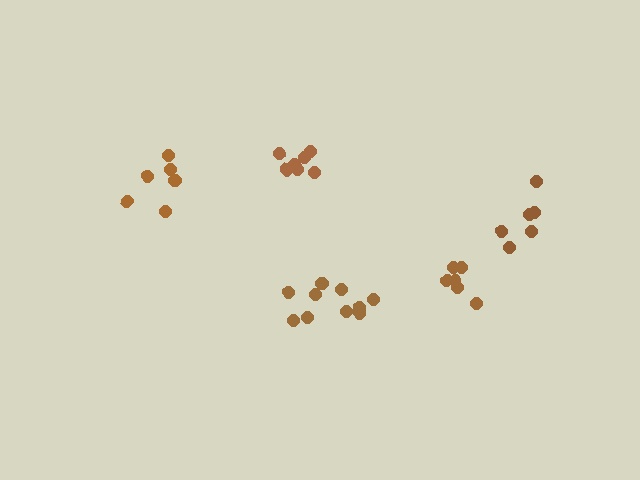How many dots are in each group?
Group 1: 10 dots, Group 2: 6 dots, Group 3: 9 dots, Group 4: 6 dots, Group 5: 6 dots (37 total).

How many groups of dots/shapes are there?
There are 5 groups.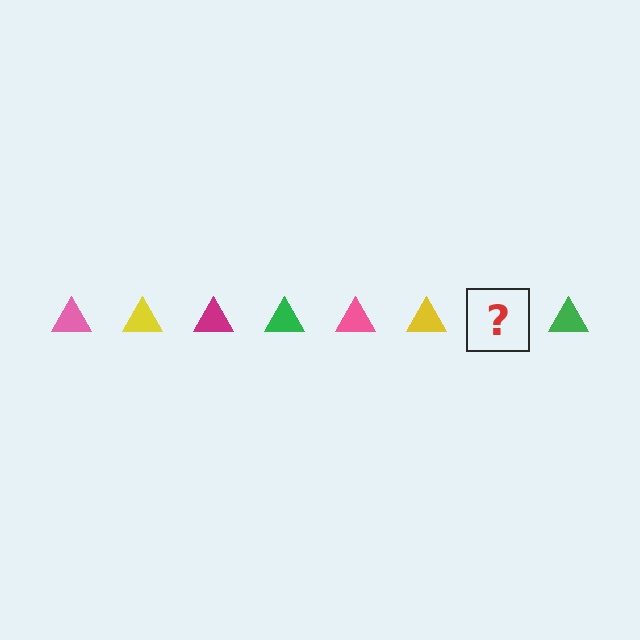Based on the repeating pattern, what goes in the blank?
The blank should be a magenta triangle.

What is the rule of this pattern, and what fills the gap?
The rule is that the pattern cycles through pink, yellow, magenta, green triangles. The gap should be filled with a magenta triangle.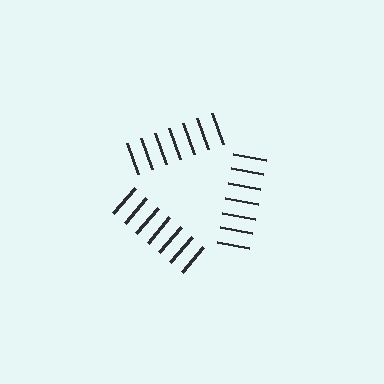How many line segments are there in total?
21 — 7 along each of the 3 edges.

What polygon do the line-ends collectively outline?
An illusory triangle — the line segments terminate on its edges but no continuous stroke is drawn.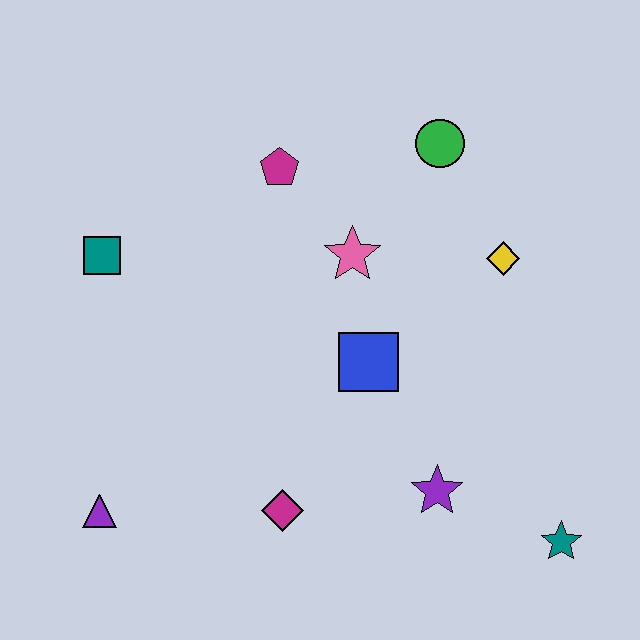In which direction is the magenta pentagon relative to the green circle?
The magenta pentagon is to the left of the green circle.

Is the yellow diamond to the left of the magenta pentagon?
No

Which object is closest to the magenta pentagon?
The pink star is closest to the magenta pentagon.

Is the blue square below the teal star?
No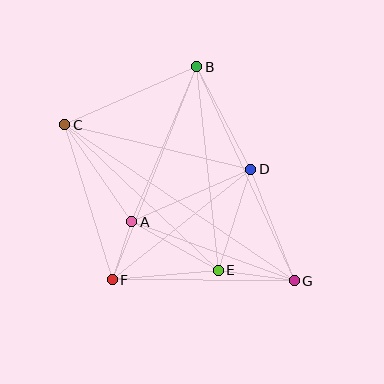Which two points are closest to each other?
Points A and F are closest to each other.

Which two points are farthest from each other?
Points C and G are farthest from each other.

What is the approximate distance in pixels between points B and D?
The distance between B and D is approximately 116 pixels.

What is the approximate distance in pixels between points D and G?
The distance between D and G is approximately 120 pixels.